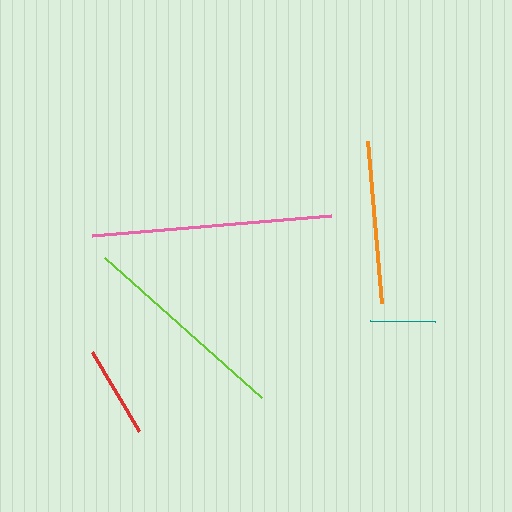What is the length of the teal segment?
The teal segment is approximately 65 pixels long.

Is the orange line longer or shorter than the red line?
The orange line is longer than the red line.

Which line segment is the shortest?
The teal line is the shortest at approximately 65 pixels.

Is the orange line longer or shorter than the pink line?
The pink line is longer than the orange line.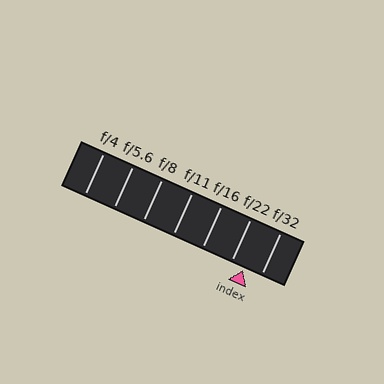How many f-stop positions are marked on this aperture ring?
There are 7 f-stop positions marked.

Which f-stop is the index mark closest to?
The index mark is closest to f/22.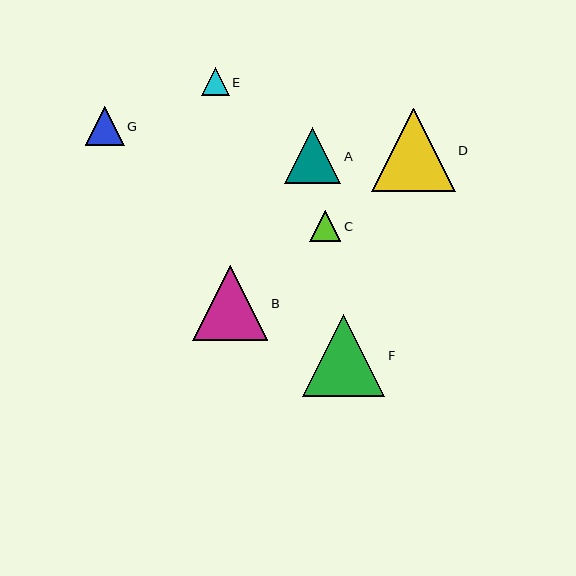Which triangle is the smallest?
Triangle E is the smallest with a size of approximately 27 pixels.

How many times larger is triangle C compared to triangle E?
Triangle C is approximately 1.1 times the size of triangle E.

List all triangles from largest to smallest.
From largest to smallest: D, F, B, A, G, C, E.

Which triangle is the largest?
Triangle D is the largest with a size of approximately 84 pixels.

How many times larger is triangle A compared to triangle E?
Triangle A is approximately 2.1 times the size of triangle E.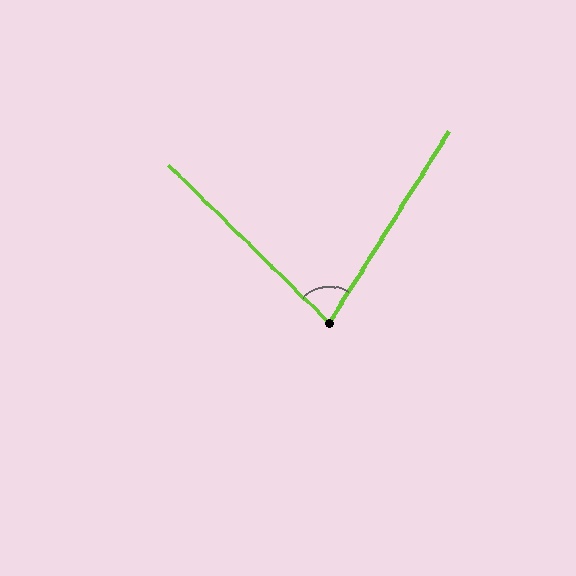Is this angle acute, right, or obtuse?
It is acute.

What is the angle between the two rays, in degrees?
Approximately 77 degrees.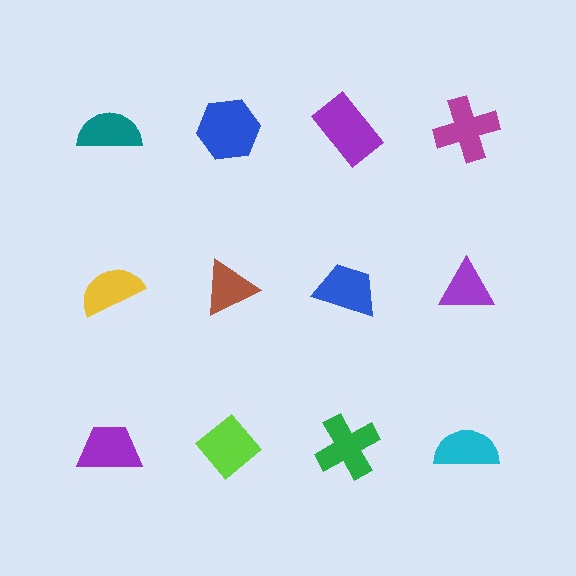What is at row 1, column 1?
A teal semicircle.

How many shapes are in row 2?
4 shapes.